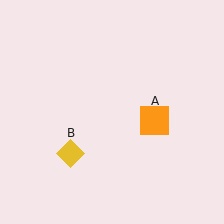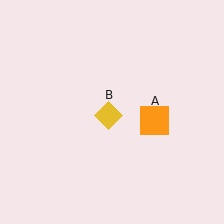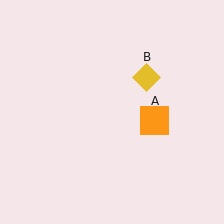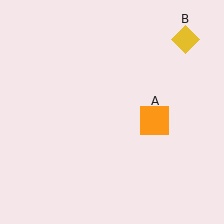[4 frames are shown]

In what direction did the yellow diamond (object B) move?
The yellow diamond (object B) moved up and to the right.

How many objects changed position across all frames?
1 object changed position: yellow diamond (object B).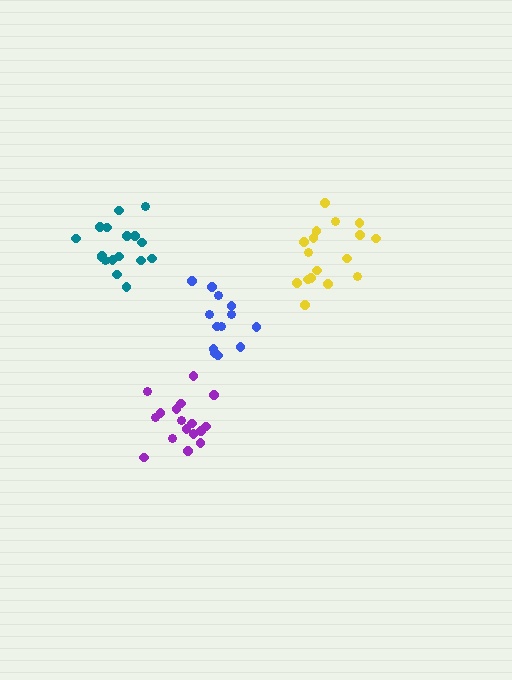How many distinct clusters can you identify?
There are 4 distinct clusters.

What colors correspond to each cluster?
The clusters are colored: purple, teal, blue, yellow.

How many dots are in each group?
Group 1: 17 dots, Group 2: 17 dots, Group 3: 13 dots, Group 4: 17 dots (64 total).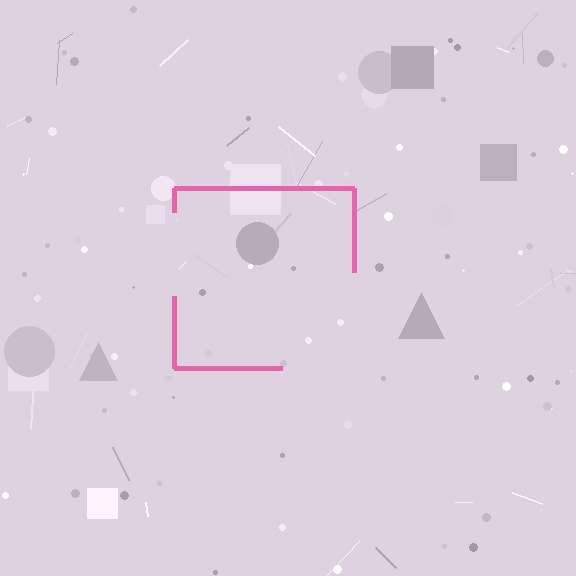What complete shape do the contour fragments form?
The contour fragments form a square.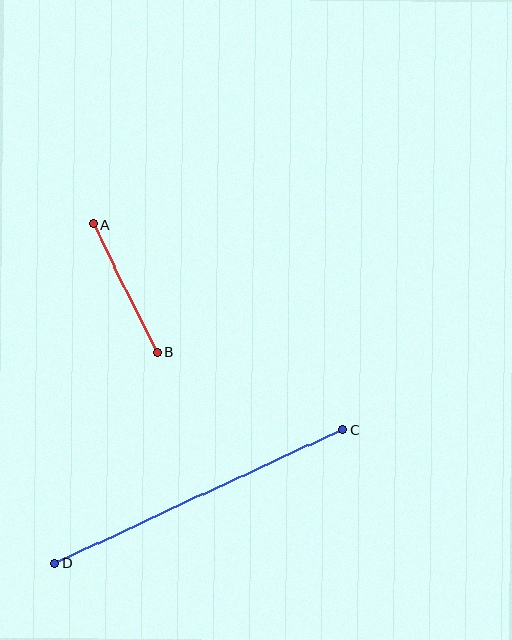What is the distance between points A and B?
The distance is approximately 143 pixels.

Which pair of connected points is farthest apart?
Points C and D are farthest apart.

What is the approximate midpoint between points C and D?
The midpoint is at approximately (198, 497) pixels.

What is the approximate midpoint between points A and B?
The midpoint is at approximately (125, 288) pixels.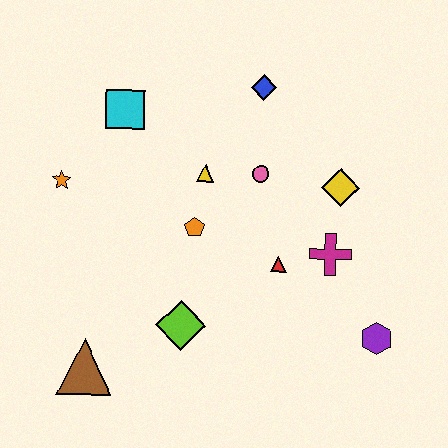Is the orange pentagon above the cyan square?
No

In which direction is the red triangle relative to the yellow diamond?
The red triangle is below the yellow diamond.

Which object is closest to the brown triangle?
The lime diamond is closest to the brown triangle.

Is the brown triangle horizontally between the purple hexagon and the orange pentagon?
No